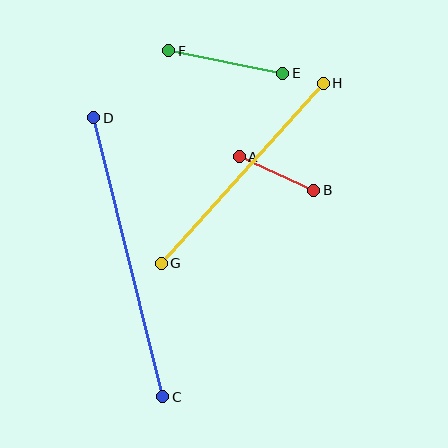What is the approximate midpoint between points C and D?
The midpoint is at approximately (128, 257) pixels.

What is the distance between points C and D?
The distance is approximately 288 pixels.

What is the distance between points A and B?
The distance is approximately 82 pixels.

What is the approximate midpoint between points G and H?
The midpoint is at approximately (242, 173) pixels.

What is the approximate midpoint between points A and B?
The midpoint is at approximately (277, 173) pixels.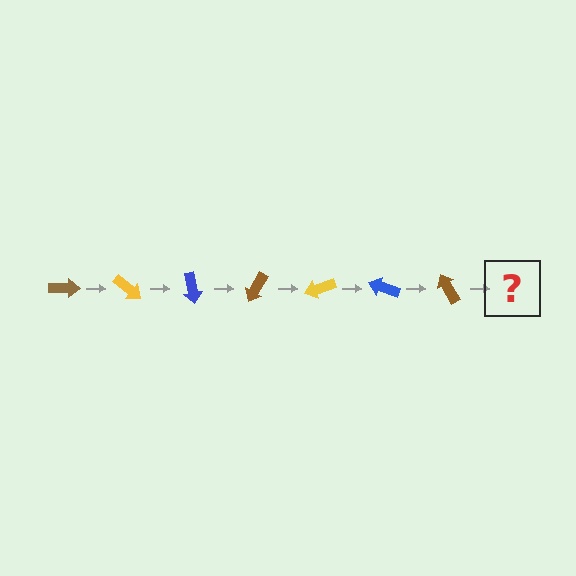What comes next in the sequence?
The next element should be a yellow arrow, rotated 280 degrees from the start.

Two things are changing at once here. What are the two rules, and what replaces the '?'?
The two rules are that it rotates 40 degrees each step and the color cycles through brown, yellow, and blue. The '?' should be a yellow arrow, rotated 280 degrees from the start.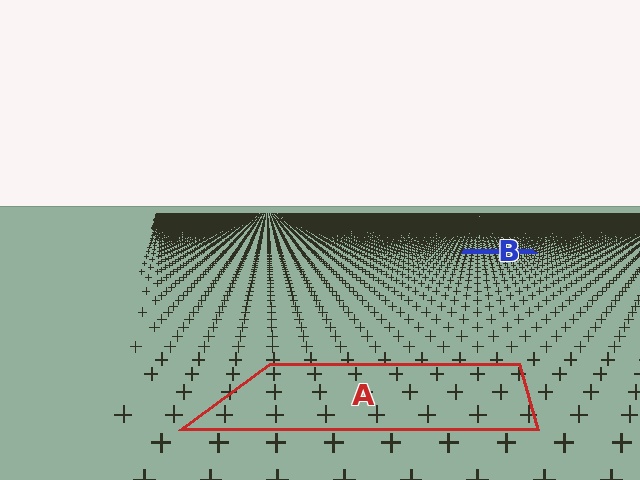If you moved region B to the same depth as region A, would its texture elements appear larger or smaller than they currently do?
They would appear larger. At a closer depth, the same texture elements are projected at a bigger on-screen size.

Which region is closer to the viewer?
Region A is closer. The texture elements there are larger and more spread out.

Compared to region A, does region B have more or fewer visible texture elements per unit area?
Region B has more texture elements per unit area — they are packed more densely because it is farther away.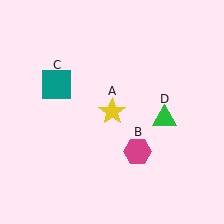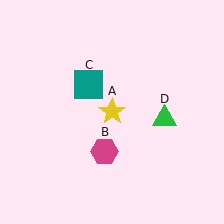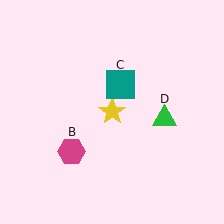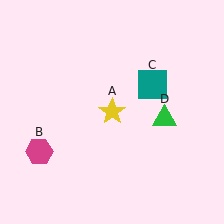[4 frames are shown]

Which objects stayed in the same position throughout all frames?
Yellow star (object A) and green triangle (object D) remained stationary.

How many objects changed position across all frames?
2 objects changed position: magenta hexagon (object B), teal square (object C).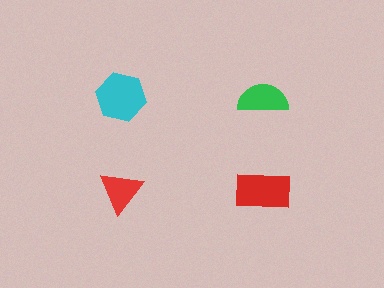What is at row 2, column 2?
A red rectangle.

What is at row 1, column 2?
A green semicircle.